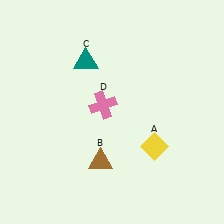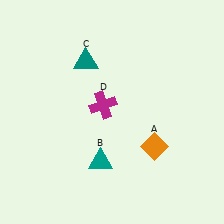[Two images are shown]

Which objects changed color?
A changed from yellow to orange. B changed from brown to teal. D changed from pink to magenta.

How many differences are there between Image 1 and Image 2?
There are 3 differences between the two images.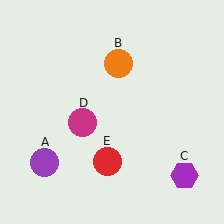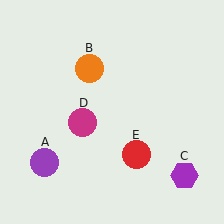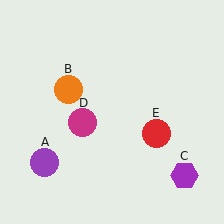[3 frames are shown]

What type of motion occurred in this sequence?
The orange circle (object B), red circle (object E) rotated counterclockwise around the center of the scene.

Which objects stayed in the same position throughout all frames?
Purple circle (object A) and purple hexagon (object C) and magenta circle (object D) remained stationary.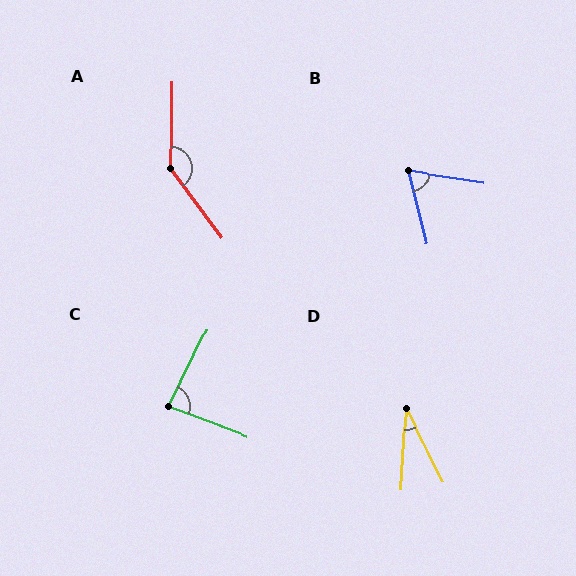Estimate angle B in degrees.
Approximately 67 degrees.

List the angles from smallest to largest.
D (31°), B (67°), C (84°), A (143°).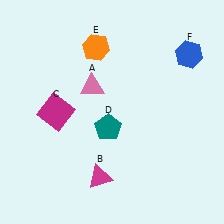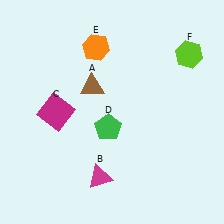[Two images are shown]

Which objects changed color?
A changed from pink to brown. D changed from teal to green. F changed from blue to lime.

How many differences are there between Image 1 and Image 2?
There are 3 differences between the two images.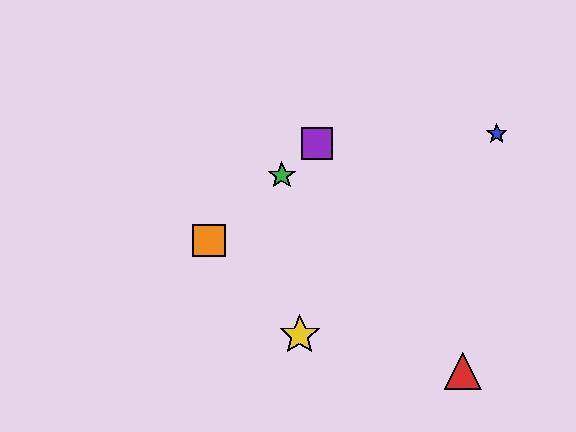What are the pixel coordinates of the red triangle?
The red triangle is at (463, 371).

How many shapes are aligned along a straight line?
3 shapes (the green star, the purple square, the orange square) are aligned along a straight line.